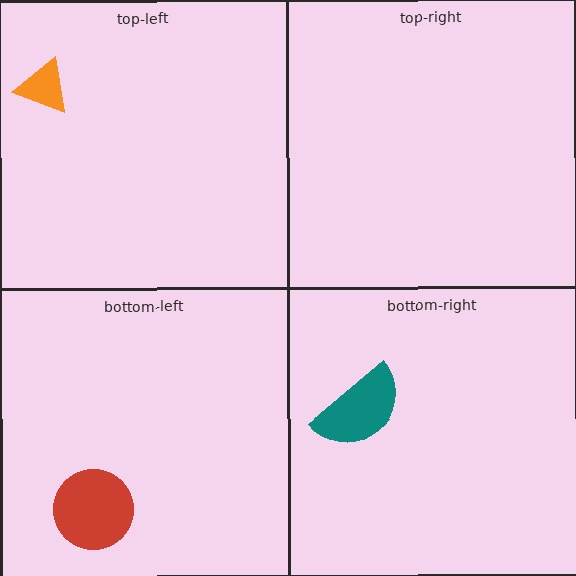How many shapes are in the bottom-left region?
1.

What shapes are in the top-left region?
The orange triangle.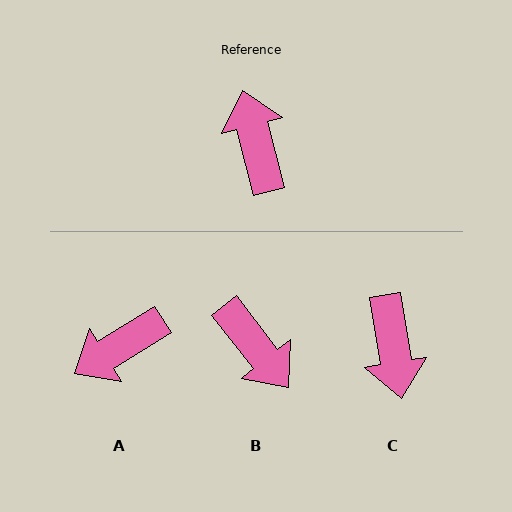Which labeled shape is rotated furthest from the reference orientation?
C, about 175 degrees away.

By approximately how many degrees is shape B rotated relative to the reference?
Approximately 156 degrees clockwise.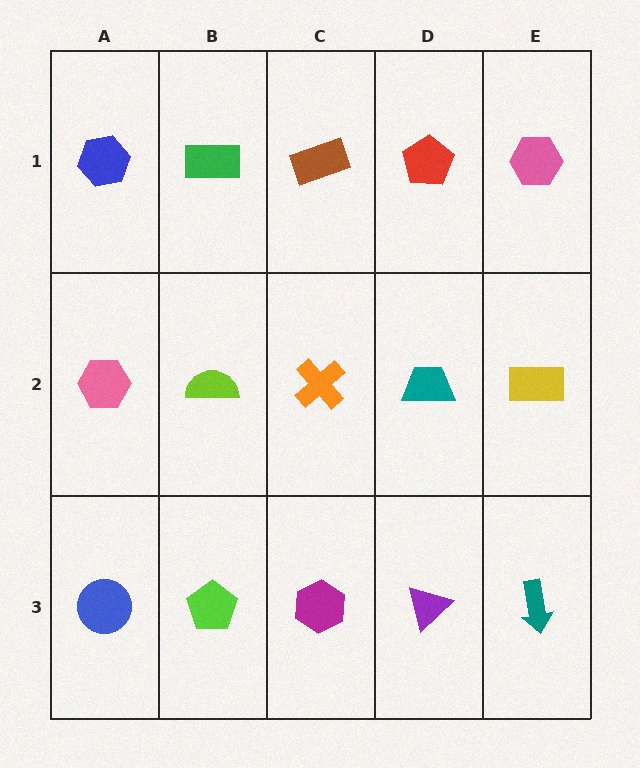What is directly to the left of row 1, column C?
A green rectangle.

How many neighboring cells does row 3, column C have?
3.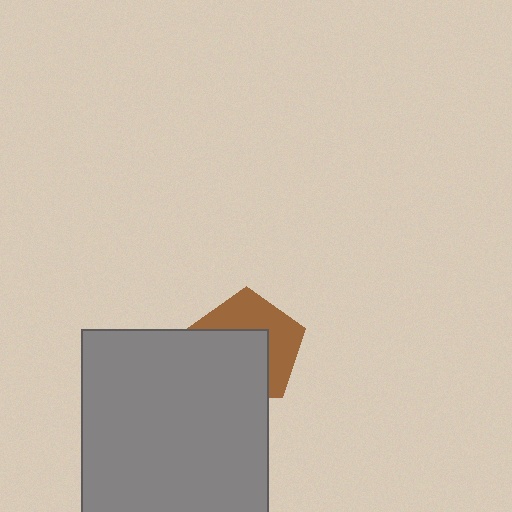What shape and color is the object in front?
The object in front is a gray square.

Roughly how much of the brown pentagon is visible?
About half of it is visible (roughly 47%).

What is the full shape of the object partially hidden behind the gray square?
The partially hidden object is a brown pentagon.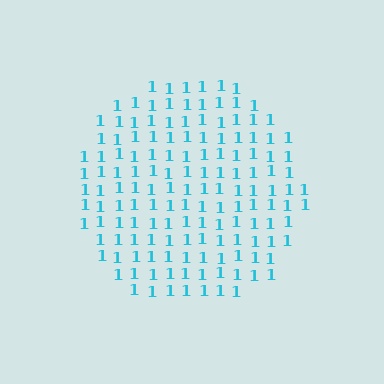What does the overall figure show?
The overall figure shows a circle.